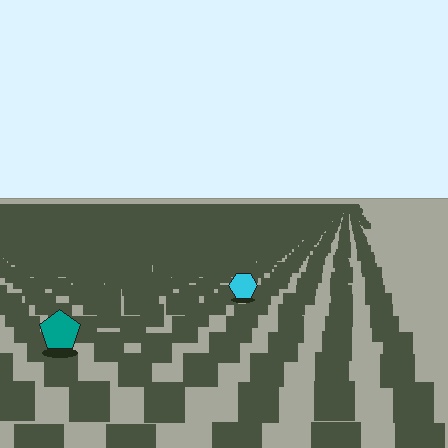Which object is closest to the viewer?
The teal pentagon is closest. The texture marks near it are larger and more spread out.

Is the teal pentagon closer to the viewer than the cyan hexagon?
Yes. The teal pentagon is closer — you can tell from the texture gradient: the ground texture is coarser near it.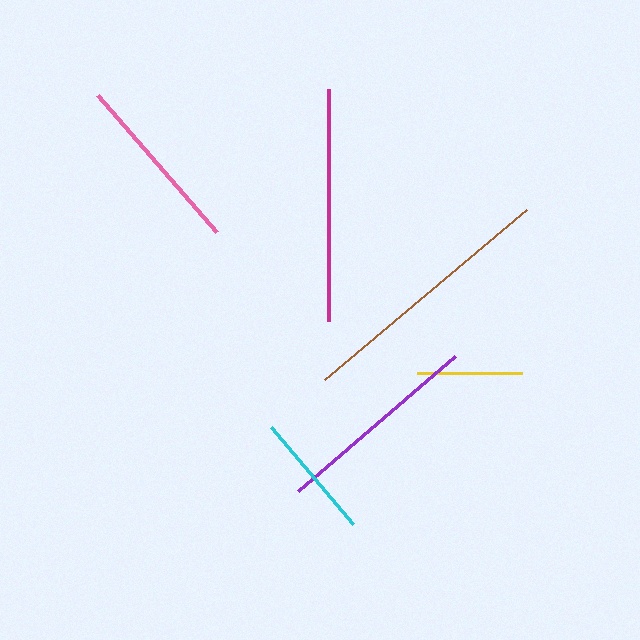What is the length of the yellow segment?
The yellow segment is approximately 105 pixels long.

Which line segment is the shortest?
The yellow line is the shortest at approximately 105 pixels.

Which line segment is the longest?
The brown line is the longest at approximately 263 pixels.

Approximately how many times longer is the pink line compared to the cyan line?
The pink line is approximately 1.4 times the length of the cyan line.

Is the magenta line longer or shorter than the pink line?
The magenta line is longer than the pink line.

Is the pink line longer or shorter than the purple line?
The purple line is longer than the pink line.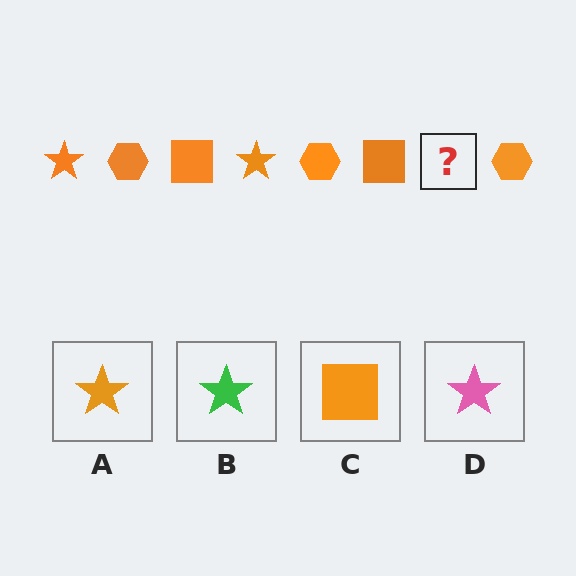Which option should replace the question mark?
Option A.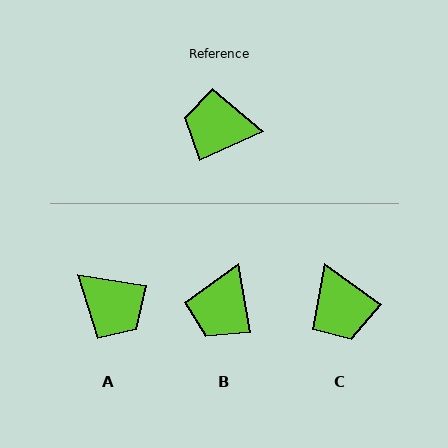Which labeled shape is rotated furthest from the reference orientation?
A, about 147 degrees away.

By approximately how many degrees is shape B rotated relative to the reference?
Approximately 75 degrees counter-clockwise.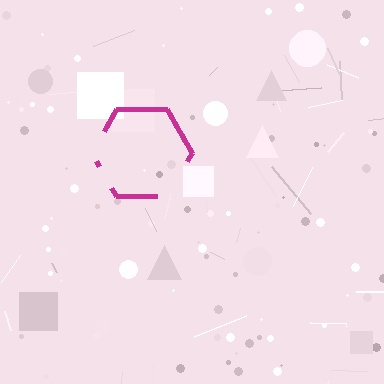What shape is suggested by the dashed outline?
The dashed outline suggests a hexagon.